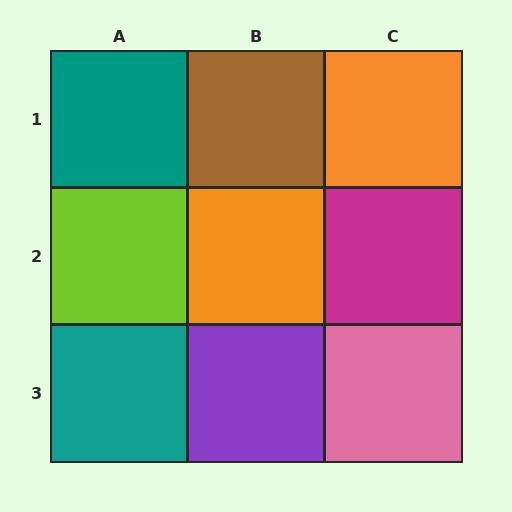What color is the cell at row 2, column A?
Lime.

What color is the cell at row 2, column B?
Orange.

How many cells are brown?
1 cell is brown.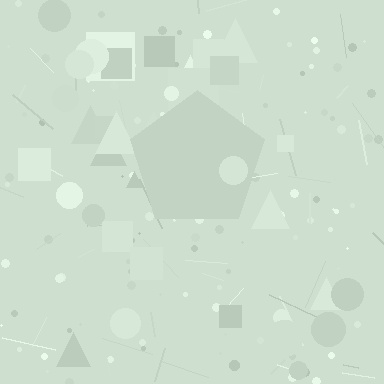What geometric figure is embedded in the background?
A pentagon is embedded in the background.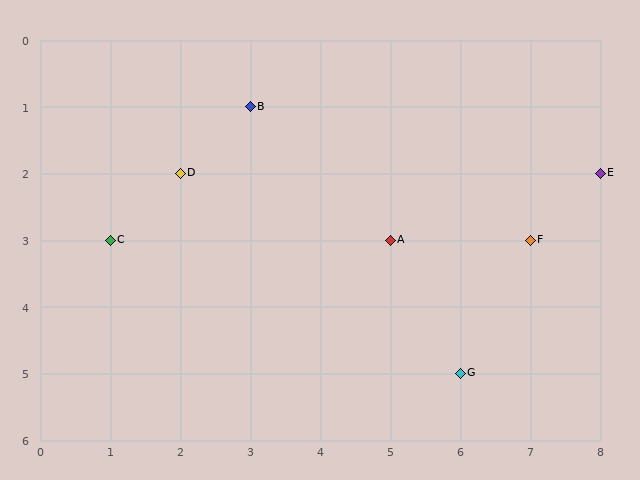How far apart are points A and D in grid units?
Points A and D are 3 columns and 1 row apart (about 3.2 grid units diagonally).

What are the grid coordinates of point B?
Point B is at grid coordinates (3, 1).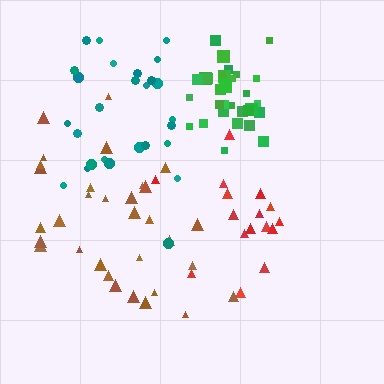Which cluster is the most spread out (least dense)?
Brown.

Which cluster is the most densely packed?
Green.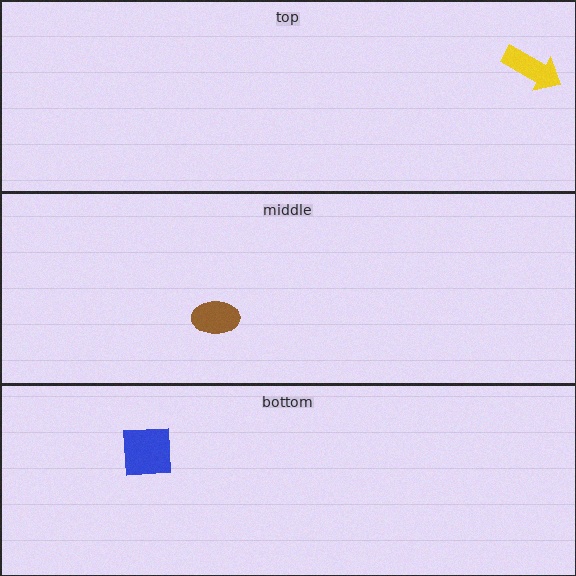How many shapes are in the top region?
1.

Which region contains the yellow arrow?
The top region.